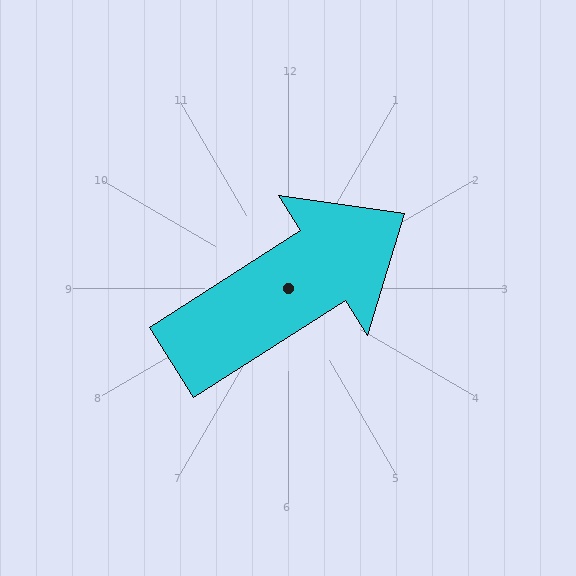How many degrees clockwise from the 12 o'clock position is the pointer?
Approximately 57 degrees.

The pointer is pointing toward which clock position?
Roughly 2 o'clock.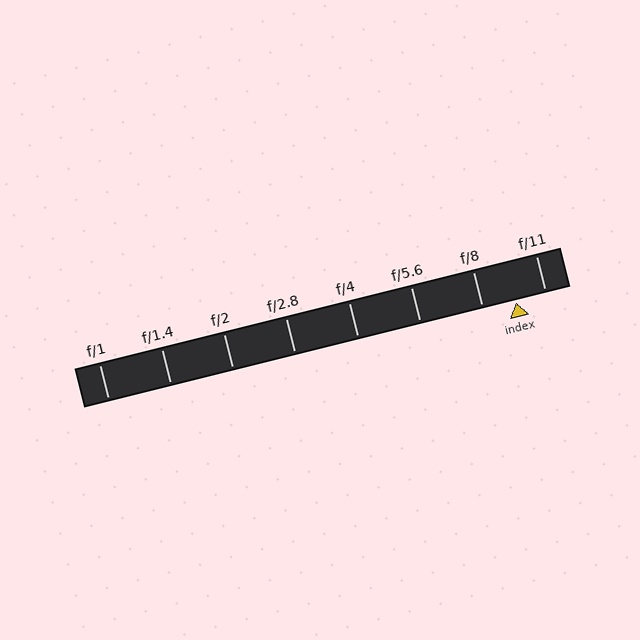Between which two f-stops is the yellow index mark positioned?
The index mark is between f/8 and f/11.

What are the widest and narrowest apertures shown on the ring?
The widest aperture shown is f/1 and the narrowest is f/11.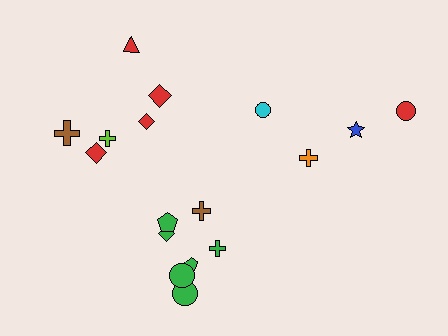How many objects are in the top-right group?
There are 4 objects.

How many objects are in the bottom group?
There are 7 objects.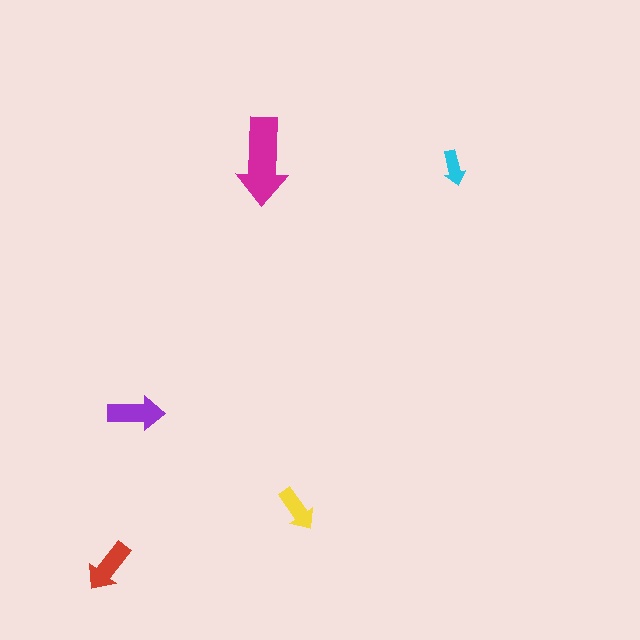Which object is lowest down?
The red arrow is bottommost.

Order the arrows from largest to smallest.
the magenta one, the purple one, the red one, the yellow one, the cyan one.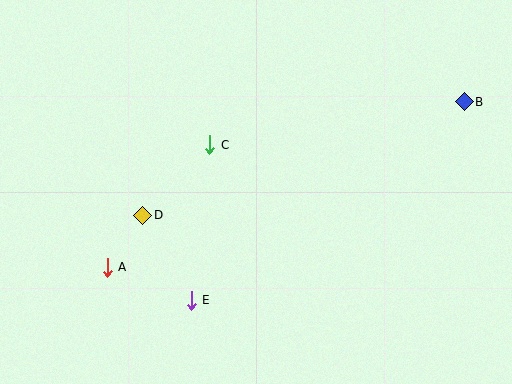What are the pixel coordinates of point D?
Point D is at (143, 215).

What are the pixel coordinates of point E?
Point E is at (191, 300).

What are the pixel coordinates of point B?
Point B is at (464, 102).